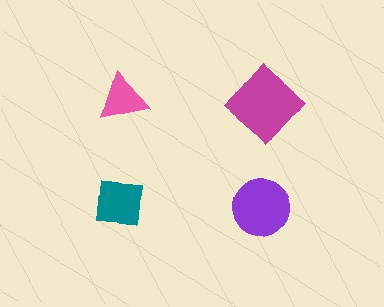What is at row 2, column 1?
A teal square.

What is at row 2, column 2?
A purple circle.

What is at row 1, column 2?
A magenta diamond.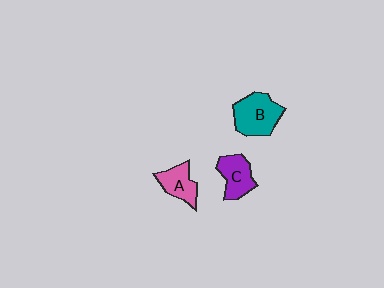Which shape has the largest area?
Shape B (teal).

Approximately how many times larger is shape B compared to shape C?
Approximately 1.3 times.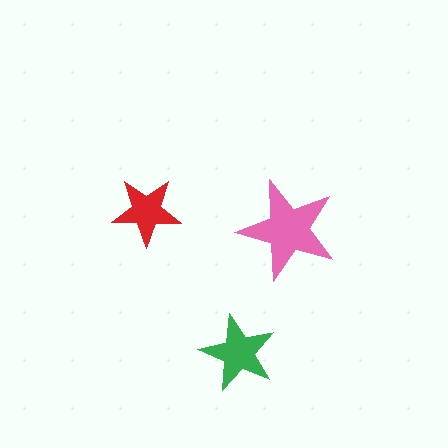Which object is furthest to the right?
The pink star is rightmost.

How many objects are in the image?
There are 3 objects in the image.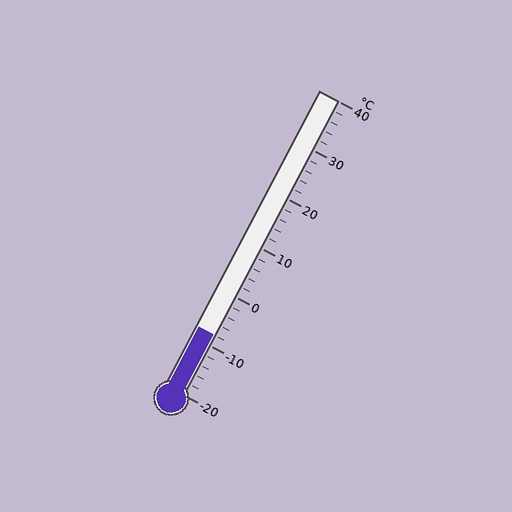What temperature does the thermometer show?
The thermometer shows approximately -8°C.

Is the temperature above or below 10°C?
The temperature is below 10°C.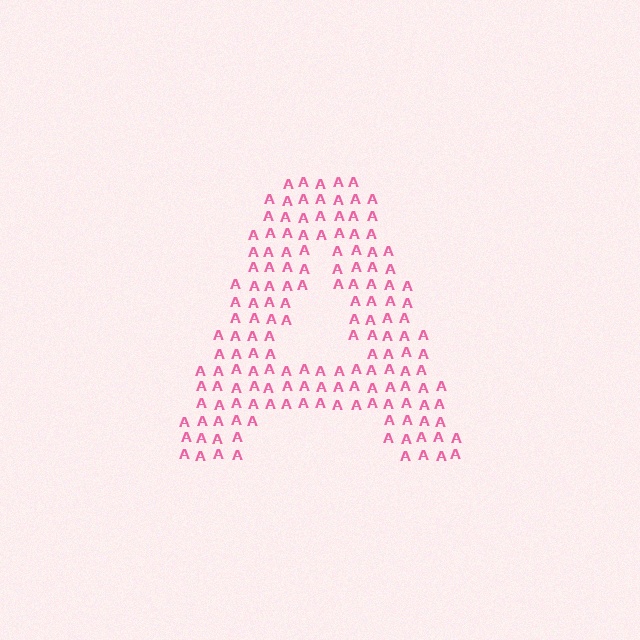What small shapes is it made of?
It is made of small letter A's.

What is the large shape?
The large shape is the letter A.